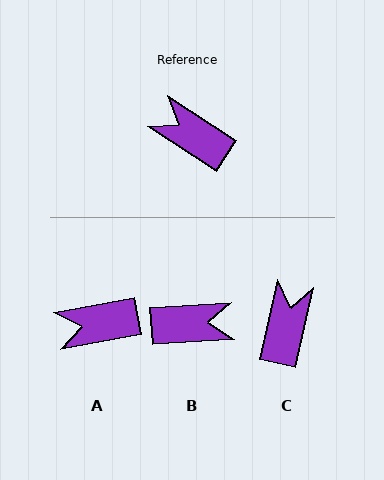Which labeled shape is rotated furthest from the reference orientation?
B, about 143 degrees away.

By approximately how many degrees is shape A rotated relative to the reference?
Approximately 44 degrees counter-clockwise.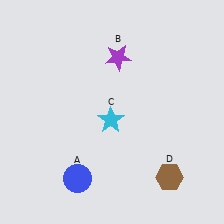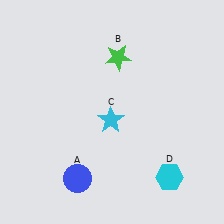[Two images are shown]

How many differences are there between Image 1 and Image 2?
There are 2 differences between the two images.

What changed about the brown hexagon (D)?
In Image 1, D is brown. In Image 2, it changed to cyan.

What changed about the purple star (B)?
In Image 1, B is purple. In Image 2, it changed to green.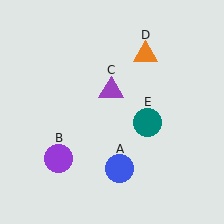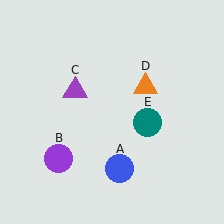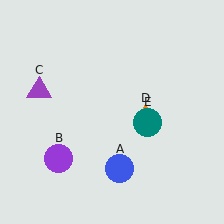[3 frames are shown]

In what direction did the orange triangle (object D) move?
The orange triangle (object D) moved down.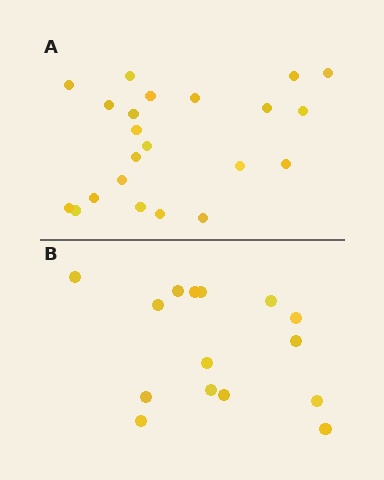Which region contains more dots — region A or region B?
Region A (the top region) has more dots.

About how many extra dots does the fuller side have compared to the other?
Region A has roughly 8 or so more dots than region B.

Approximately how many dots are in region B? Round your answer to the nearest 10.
About 20 dots. (The exact count is 15, which rounds to 20.)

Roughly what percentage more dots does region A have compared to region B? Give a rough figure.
About 45% more.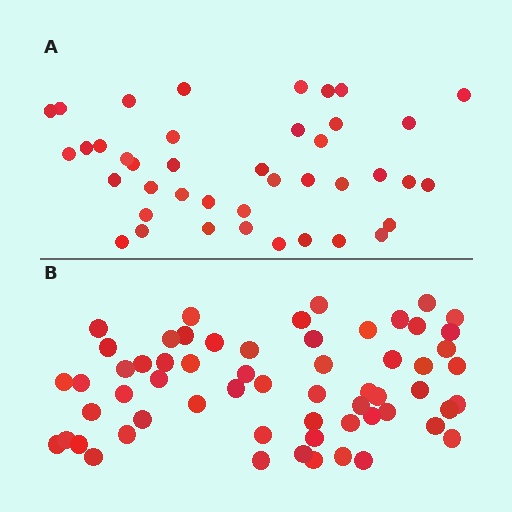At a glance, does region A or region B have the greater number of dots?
Region B (the bottom region) has more dots.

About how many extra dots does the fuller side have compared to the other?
Region B has approximately 20 more dots than region A.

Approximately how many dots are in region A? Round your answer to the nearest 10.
About 40 dots. (The exact count is 41, which rounds to 40.)